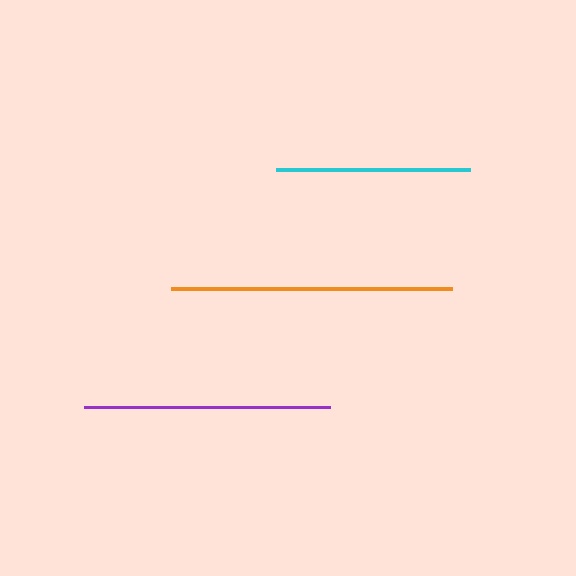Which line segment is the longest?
The orange line is the longest at approximately 281 pixels.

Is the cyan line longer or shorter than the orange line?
The orange line is longer than the cyan line.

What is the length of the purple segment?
The purple segment is approximately 247 pixels long.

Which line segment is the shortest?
The cyan line is the shortest at approximately 194 pixels.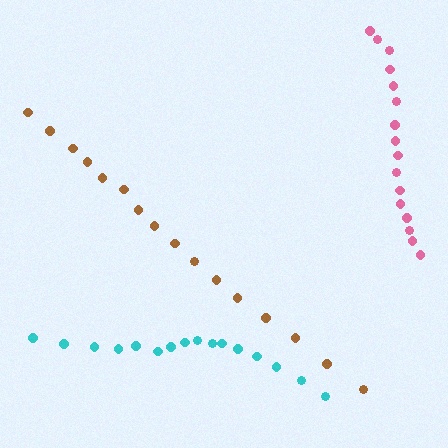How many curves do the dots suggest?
There are 3 distinct paths.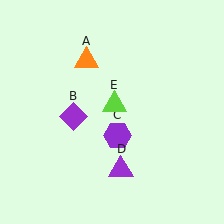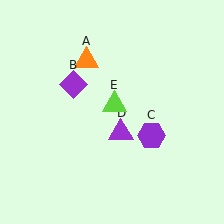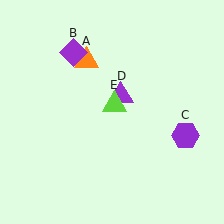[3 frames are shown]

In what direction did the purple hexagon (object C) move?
The purple hexagon (object C) moved right.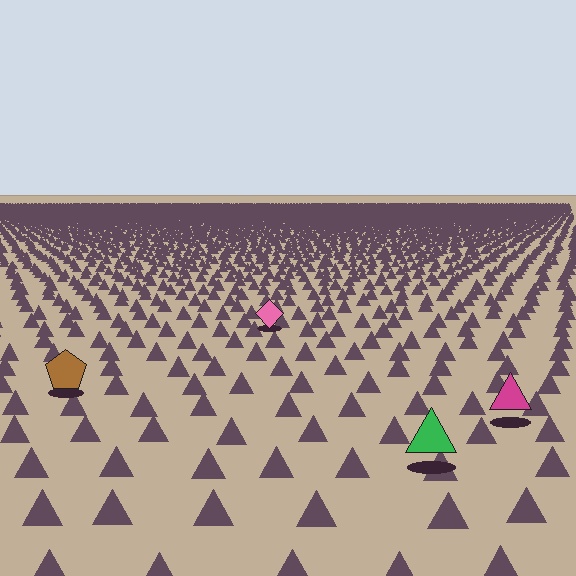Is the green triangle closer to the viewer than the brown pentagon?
Yes. The green triangle is closer — you can tell from the texture gradient: the ground texture is coarser near it.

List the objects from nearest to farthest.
From nearest to farthest: the green triangle, the magenta triangle, the brown pentagon, the pink diamond.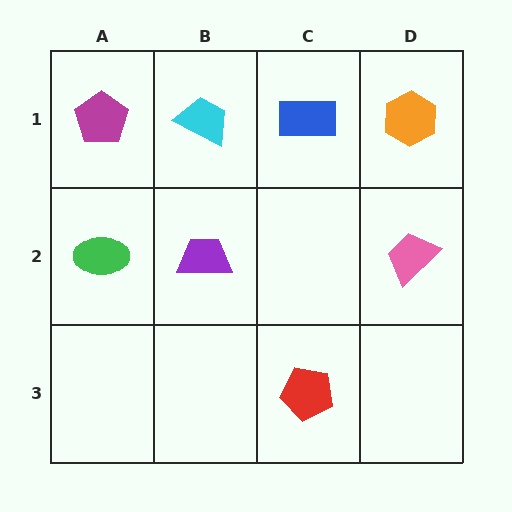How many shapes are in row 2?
3 shapes.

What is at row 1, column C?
A blue rectangle.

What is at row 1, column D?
An orange hexagon.